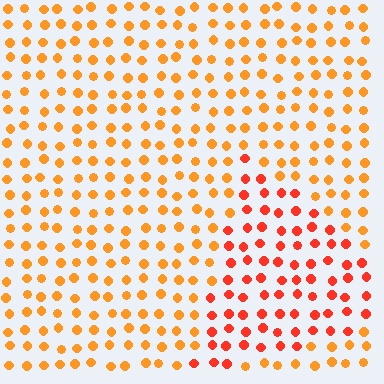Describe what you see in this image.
The image is filled with small orange elements in a uniform arrangement. A triangle-shaped region is visible where the elements are tinted to a slightly different hue, forming a subtle color boundary.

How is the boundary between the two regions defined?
The boundary is defined purely by a slight shift in hue (about 28 degrees). Spacing, size, and orientation are identical on both sides.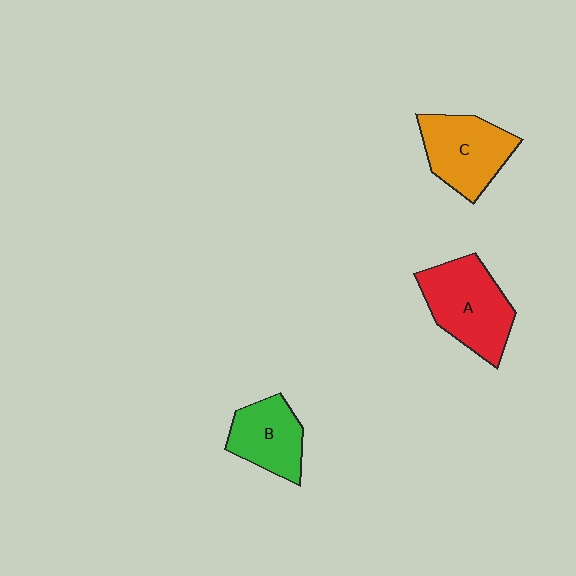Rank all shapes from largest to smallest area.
From largest to smallest: A (red), C (orange), B (green).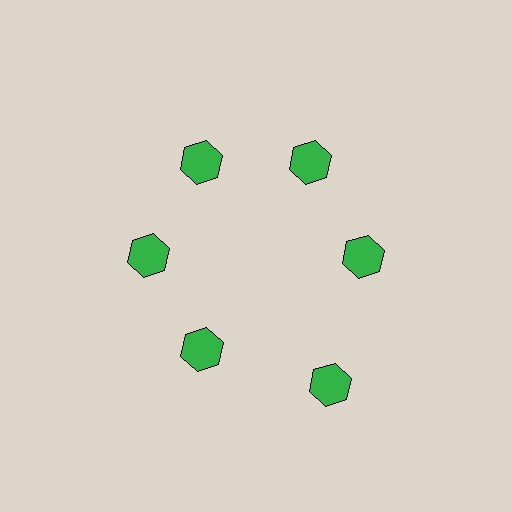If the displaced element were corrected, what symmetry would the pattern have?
It would have 6-fold rotational symmetry — the pattern would map onto itself every 60 degrees.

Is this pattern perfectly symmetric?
No. The 6 green hexagons are arranged in a ring, but one element near the 5 o'clock position is pushed outward from the center, breaking the 6-fold rotational symmetry.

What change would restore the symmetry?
The symmetry would be restored by moving it inward, back onto the ring so that all 6 hexagons sit at equal angles and equal distance from the center.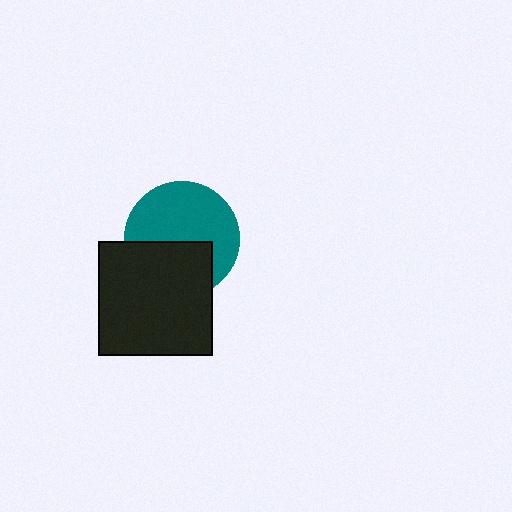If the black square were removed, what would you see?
You would see the complete teal circle.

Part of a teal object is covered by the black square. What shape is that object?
It is a circle.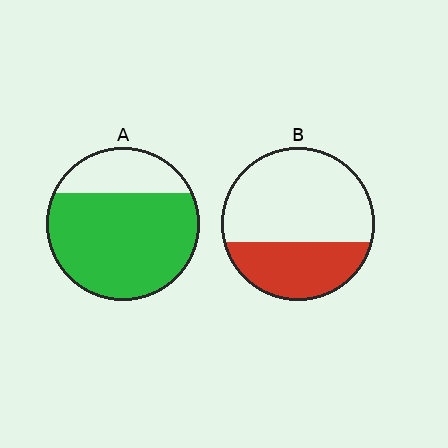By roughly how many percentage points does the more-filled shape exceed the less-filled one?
By roughly 40 percentage points (A over B).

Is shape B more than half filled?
No.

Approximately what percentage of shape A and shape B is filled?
A is approximately 75% and B is approximately 35%.